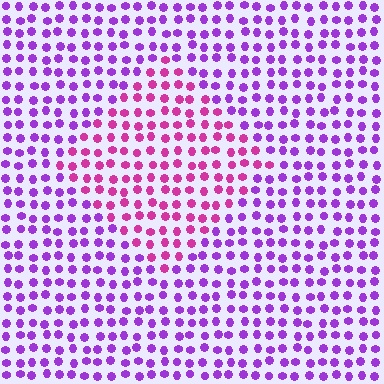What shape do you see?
I see a diamond.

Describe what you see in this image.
The image is filled with small purple elements in a uniform arrangement. A diamond-shaped region is visible where the elements are tinted to a slightly different hue, forming a subtle color boundary.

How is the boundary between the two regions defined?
The boundary is defined purely by a slight shift in hue (about 40 degrees). Spacing, size, and orientation are identical on both sides.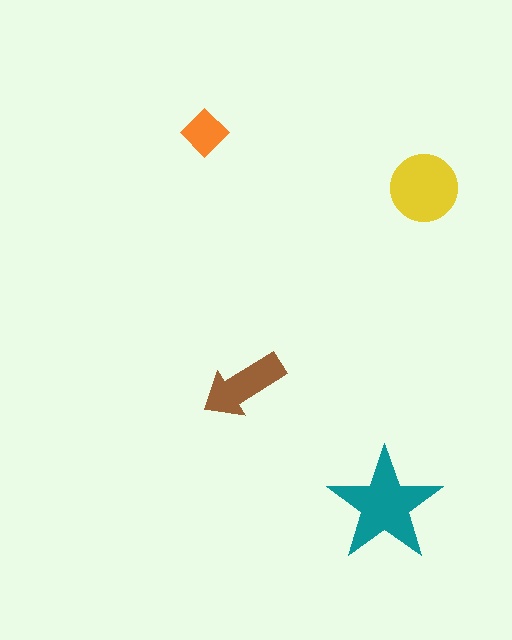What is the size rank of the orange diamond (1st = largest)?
4th.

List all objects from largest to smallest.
The teal star, the yellow circle, the brown arrow, the orange diamond.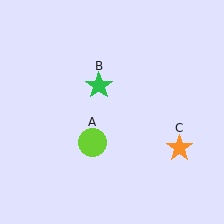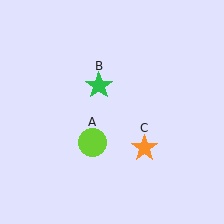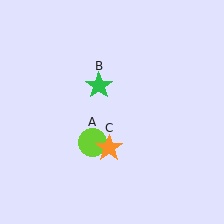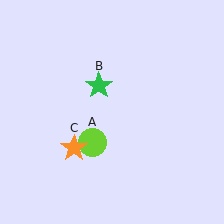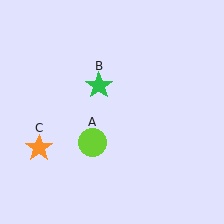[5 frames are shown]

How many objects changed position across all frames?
1 object changed position: orange star (object C).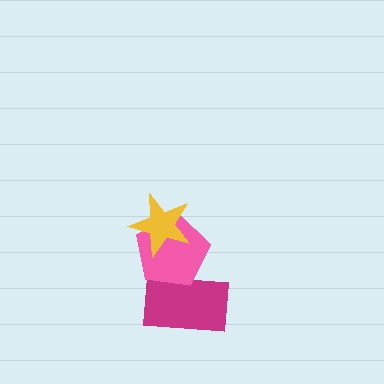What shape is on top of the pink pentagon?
The yellow star is on top of the pink pentagon.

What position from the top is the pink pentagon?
The pink pentagon is 2nd from the top.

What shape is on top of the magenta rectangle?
The pink pentagon is on top of the magenta rectangle.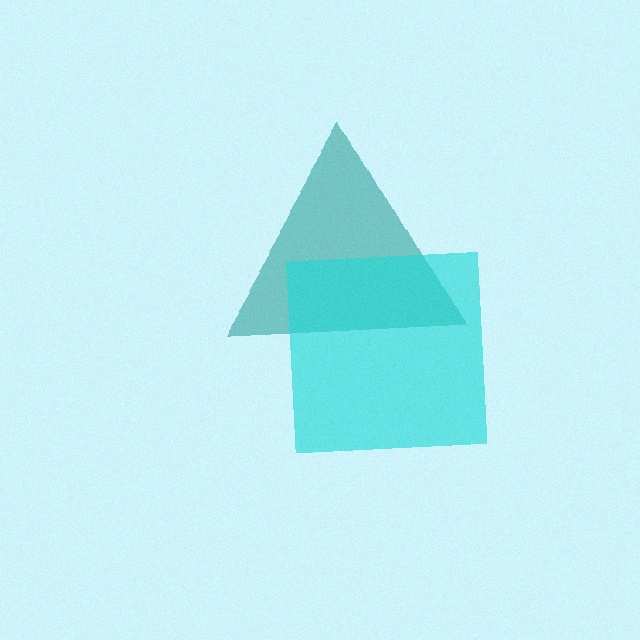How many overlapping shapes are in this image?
There are 2 overlapping shapes in the image.